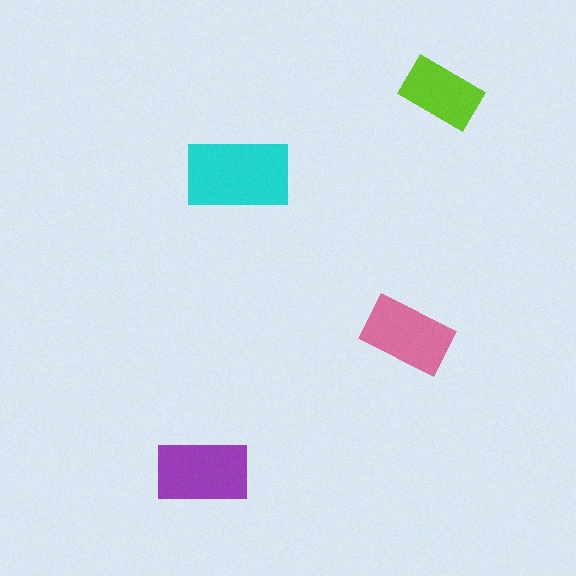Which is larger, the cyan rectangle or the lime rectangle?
The cyan one.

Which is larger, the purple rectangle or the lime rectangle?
The purple one.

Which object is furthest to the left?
The purple rectangle is leftmost.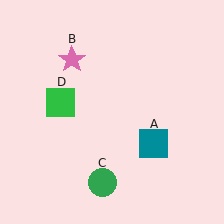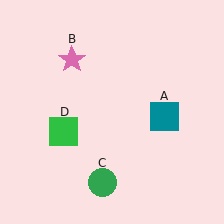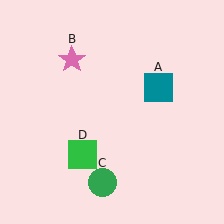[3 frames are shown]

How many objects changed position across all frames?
2 objects changed position: teal square (object A), green square (object D).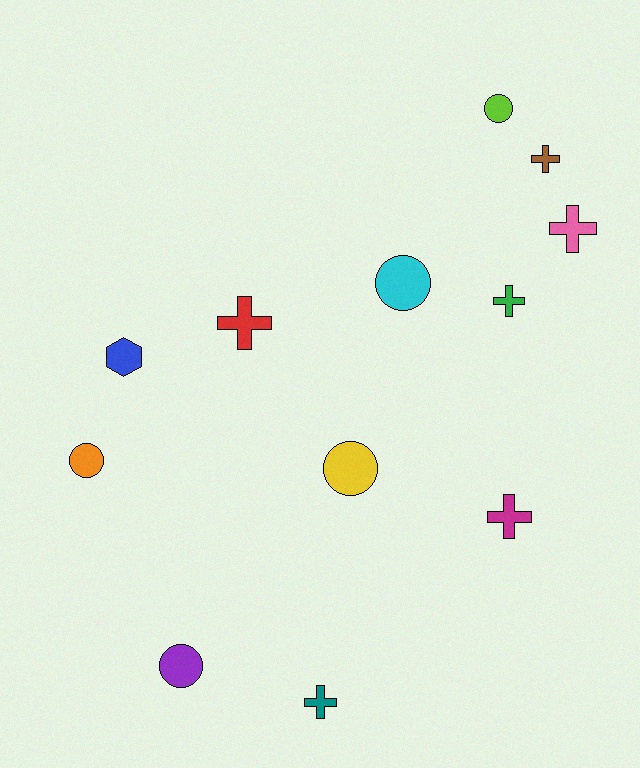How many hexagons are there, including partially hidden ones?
There is 1 hexagon.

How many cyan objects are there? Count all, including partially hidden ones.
There is 1 cyan object.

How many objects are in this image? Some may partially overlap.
There are 12 objects.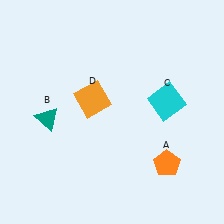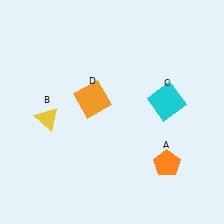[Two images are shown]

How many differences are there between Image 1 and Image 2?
There is 1 difference between the two images.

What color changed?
The triangle (B) changed from teal in Image 1 to yellow in Image 2.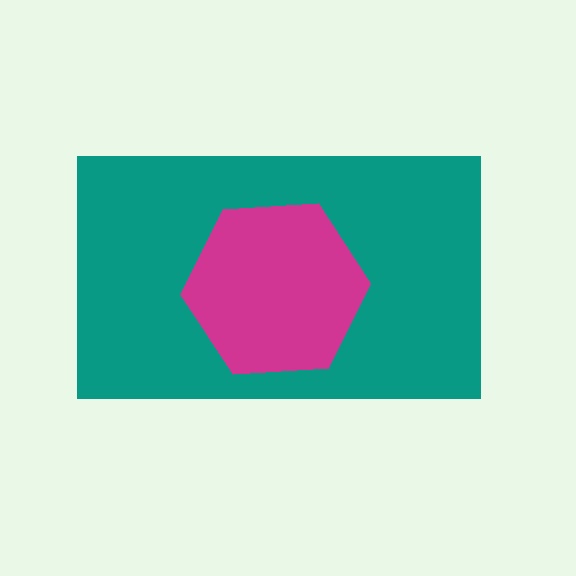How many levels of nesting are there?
2.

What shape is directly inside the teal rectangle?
The magenta hexagon.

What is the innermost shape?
The magenta hexagon.